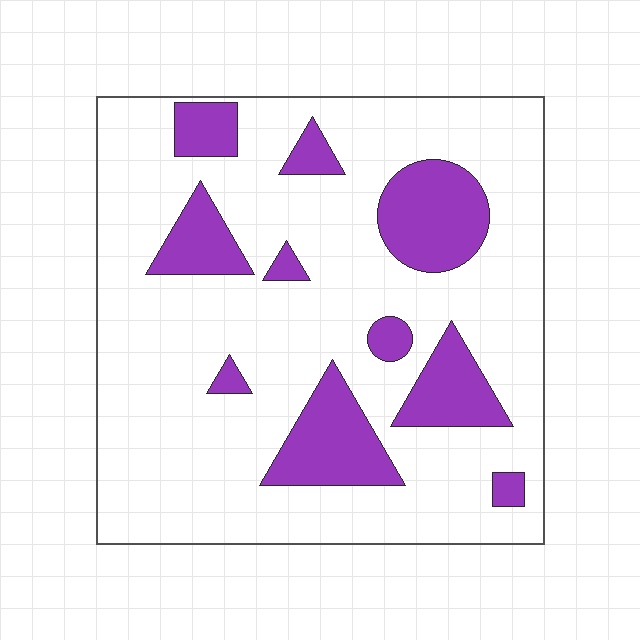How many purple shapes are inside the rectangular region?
10.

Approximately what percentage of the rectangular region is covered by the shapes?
Approximately 20%.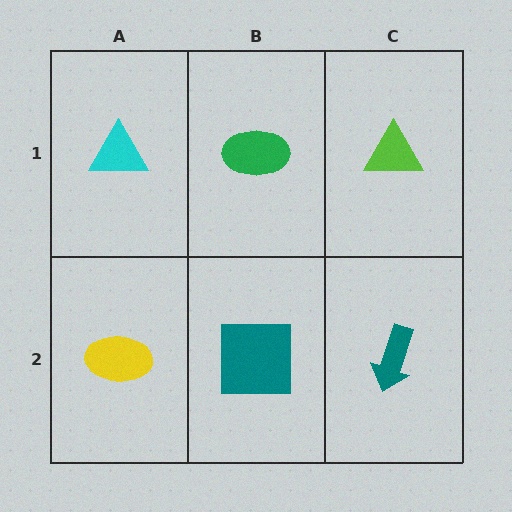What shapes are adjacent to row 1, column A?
A yellow ellipse (row 2, column A), a green ellipse (row 1, column B).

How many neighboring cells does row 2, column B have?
3.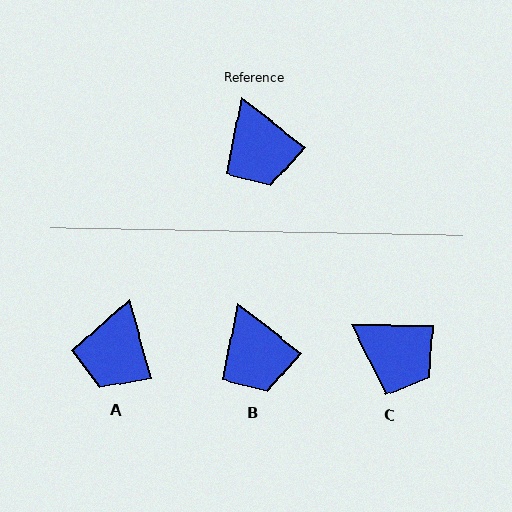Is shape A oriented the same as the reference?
No, it is off by about 37 degrees.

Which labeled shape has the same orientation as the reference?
B.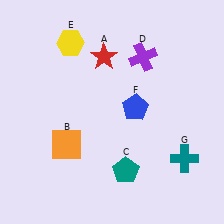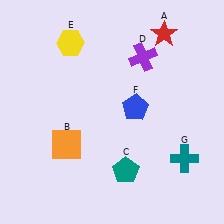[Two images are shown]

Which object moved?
The red star (A) moved right.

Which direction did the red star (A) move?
The red star (A) moved right.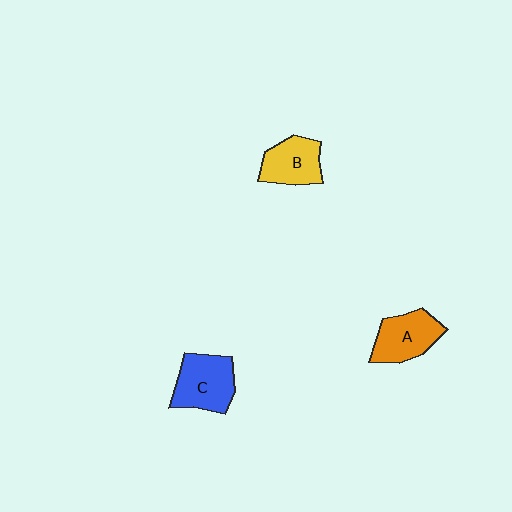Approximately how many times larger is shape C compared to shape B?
Approximately 1.2 times.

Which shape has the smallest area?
Shape B (yellow).